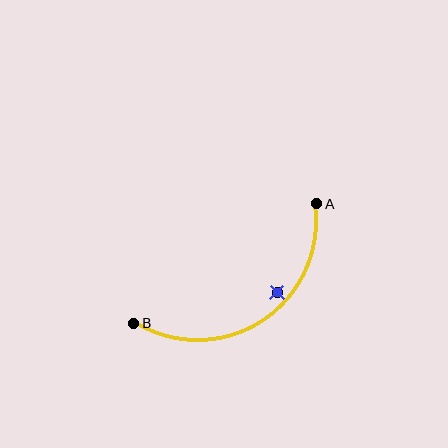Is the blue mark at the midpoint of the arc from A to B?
No — the blue mark does not lie on the arc at all. It sits slightly inside the curve.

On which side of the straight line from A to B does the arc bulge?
The arc bulges below the straight line connecting A and B.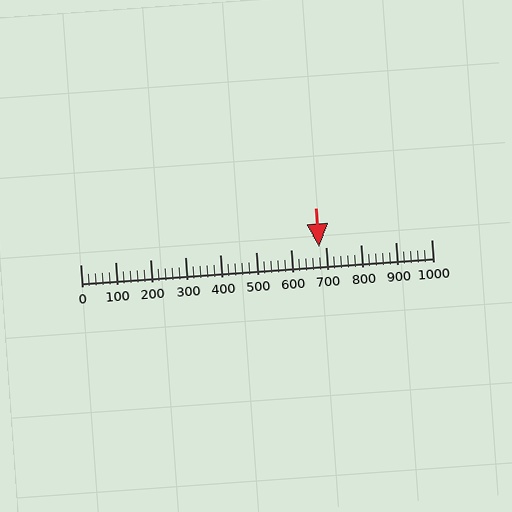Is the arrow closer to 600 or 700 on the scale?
The arrow is closer to 700.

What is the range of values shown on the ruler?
The ruler shows values from 0 to 1000.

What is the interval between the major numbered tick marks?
The major tick marks are spaced 100 units apart.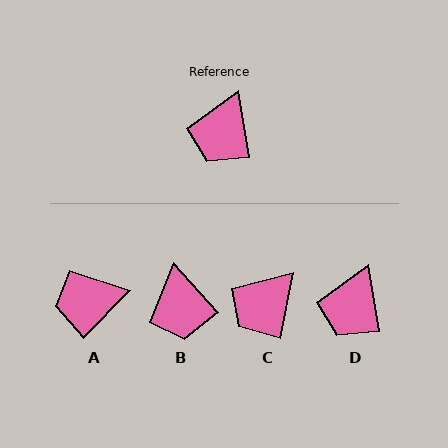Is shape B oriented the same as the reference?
No, it is off by about 32 degrees.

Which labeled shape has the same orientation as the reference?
D.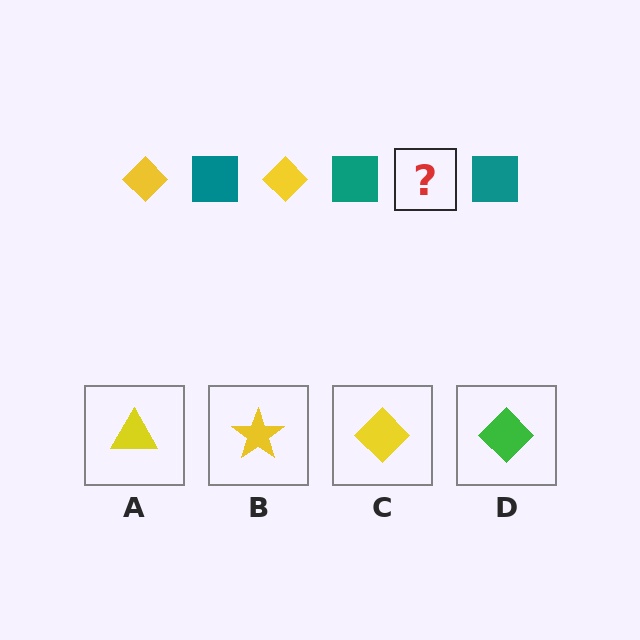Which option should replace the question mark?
Option C.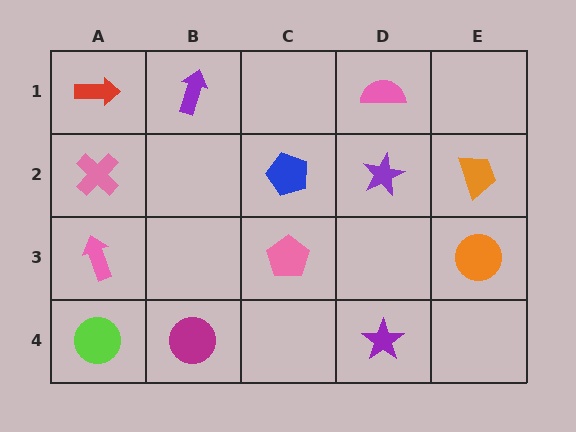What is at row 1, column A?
A red arrow.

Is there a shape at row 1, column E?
No, that cell is empty.